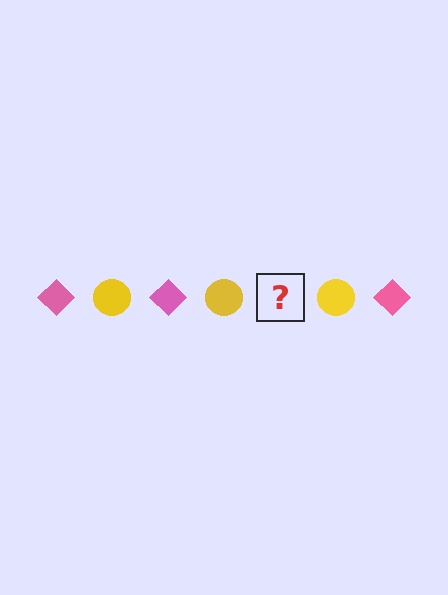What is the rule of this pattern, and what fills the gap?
The rule is that the pattern alternates between pink diamond and yellow circle. The gap should be filled with a pink diamond.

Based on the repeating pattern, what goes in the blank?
The blank should be a pink diamond.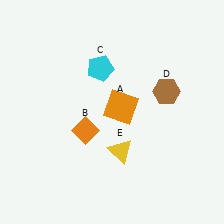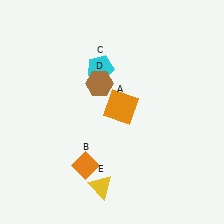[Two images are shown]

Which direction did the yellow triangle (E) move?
The yellow triangle (E) moved down.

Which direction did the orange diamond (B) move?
The orange diamond (B) moved down.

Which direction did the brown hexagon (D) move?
The brown hexagon (D) moved left.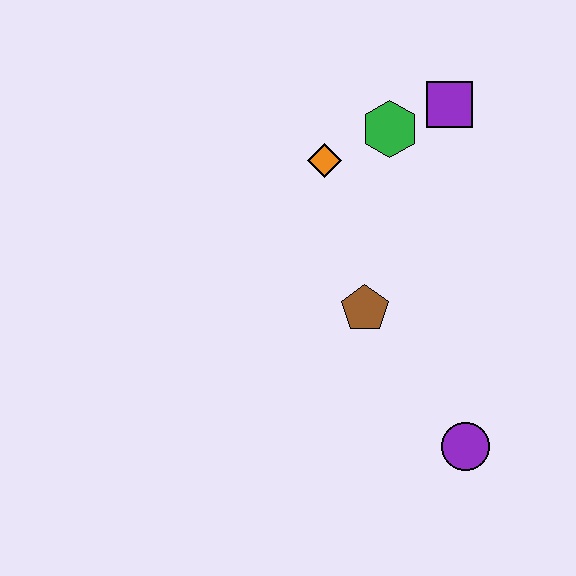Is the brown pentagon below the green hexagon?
Yes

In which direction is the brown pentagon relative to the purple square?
The brown pentagon is below the purple square.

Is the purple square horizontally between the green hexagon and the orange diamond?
No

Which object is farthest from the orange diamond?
The purple circle is farthest from the orange diamond.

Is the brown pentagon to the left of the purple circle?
Yes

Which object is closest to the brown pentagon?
The orange diamond is closest to the brown pentagon.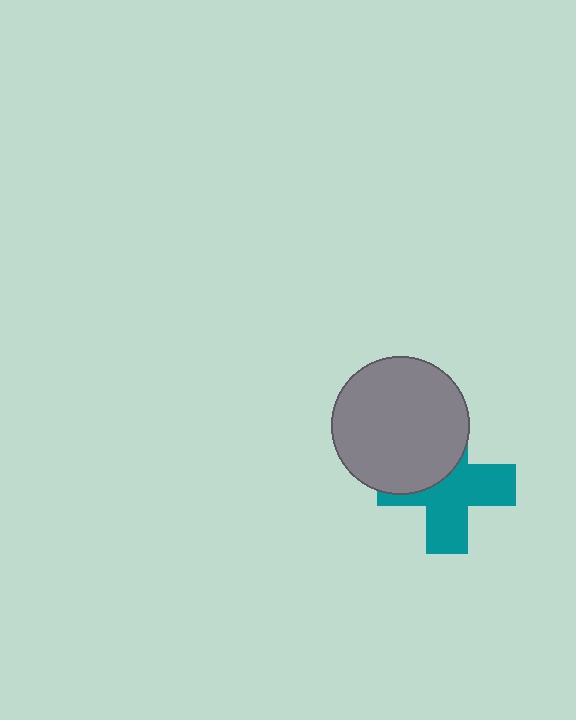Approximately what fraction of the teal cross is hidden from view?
Roughly 40% of the teal cross is hidden behind the gray circle.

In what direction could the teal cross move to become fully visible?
The teal cross could move toward the lower-right. That would shift it out from behind the gray circle entirely.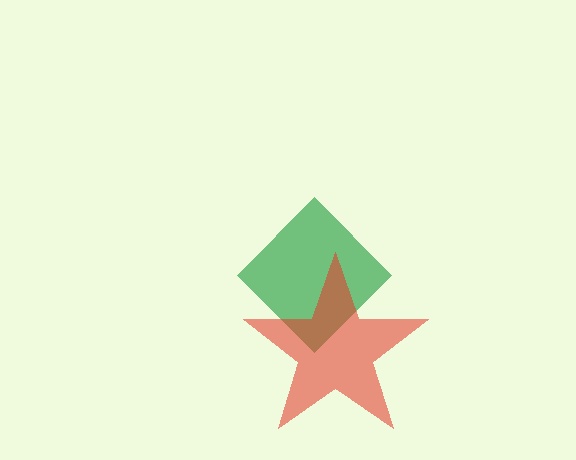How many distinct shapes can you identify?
There are 2 distinct shapes: a green diamond, a red star.